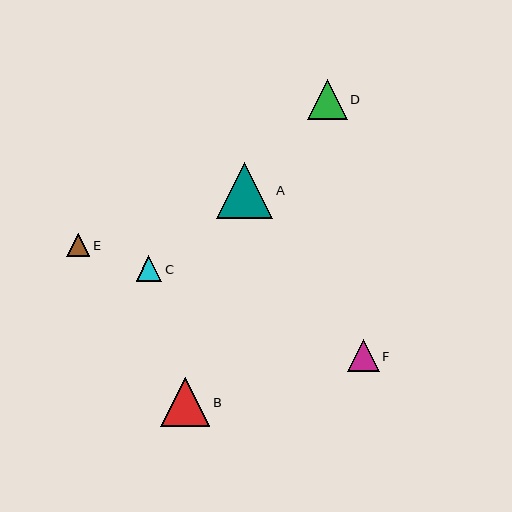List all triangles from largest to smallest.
From largest to smallest: A, B, D, F, C, E.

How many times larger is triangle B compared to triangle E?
Triangle B is approximately 2.1 times the size of triangle E.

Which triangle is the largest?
Triangle A is the largest with a size of approximately 56 pixels.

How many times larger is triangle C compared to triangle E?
Triangle C is approximately 1.1 times the size of triangle E.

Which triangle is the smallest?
Triangle E is the smallest with a size of approximately 23 pixels.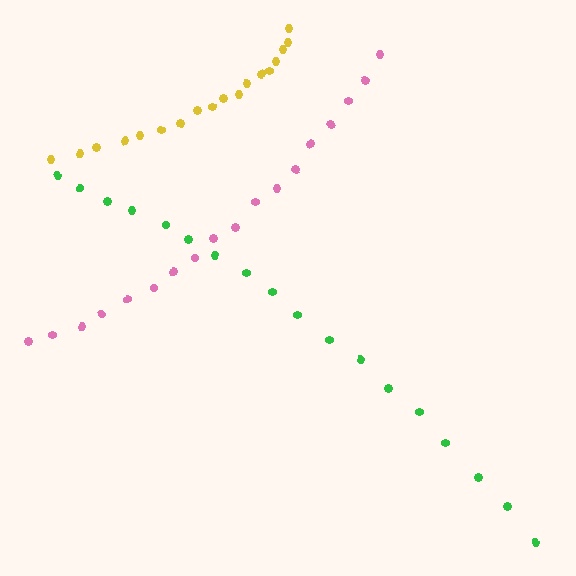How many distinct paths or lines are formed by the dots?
There are 3 distinct paths.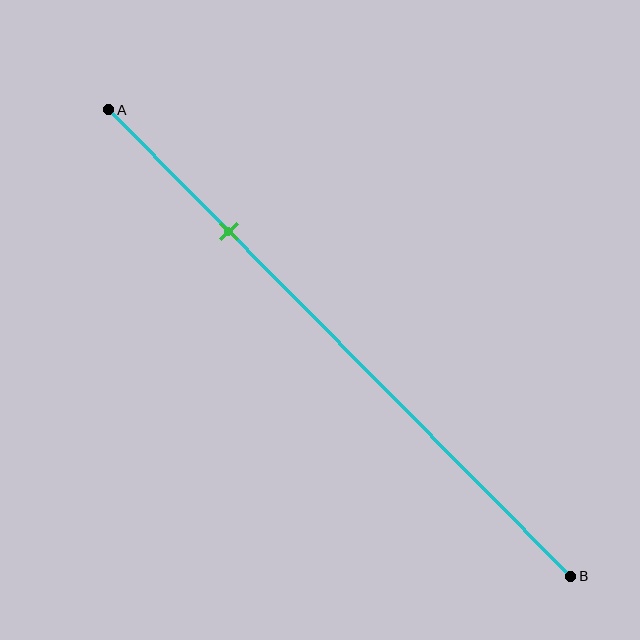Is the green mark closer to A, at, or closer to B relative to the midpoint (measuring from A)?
The green mark is closer to point A than the midpoint of segment AB.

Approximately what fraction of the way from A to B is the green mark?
The green mark is approximately 25% of the way from A to B.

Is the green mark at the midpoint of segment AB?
No, the mark is at about 25% from A, not at the 50% midpoint.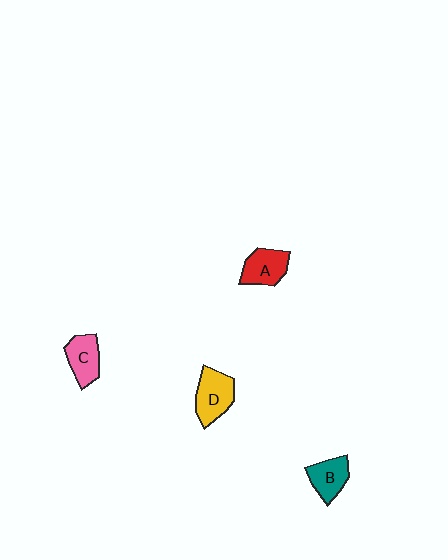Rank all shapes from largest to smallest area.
From largest to smallest: D (yellow), A (red), C (pink), B (teal).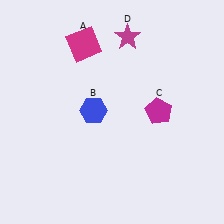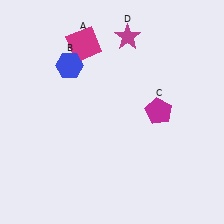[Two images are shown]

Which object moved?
The blue hexagon (B) moved up.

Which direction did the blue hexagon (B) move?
The blue hexagon (B) moved up.